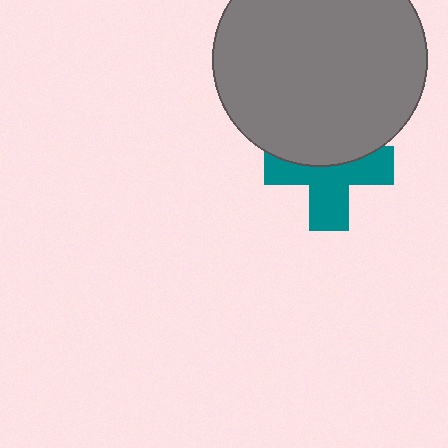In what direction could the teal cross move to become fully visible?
The teal cross could move down. That would shift it out from behind the gray circle entirely.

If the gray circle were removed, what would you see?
You would see the complete teal cross.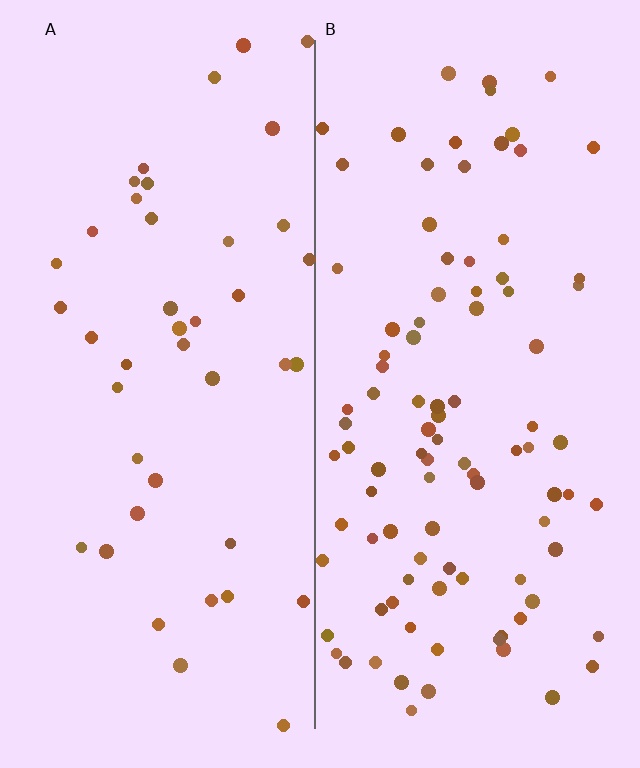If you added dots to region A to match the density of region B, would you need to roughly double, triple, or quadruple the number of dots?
Approximately double.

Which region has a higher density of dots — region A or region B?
B (the right).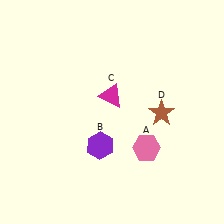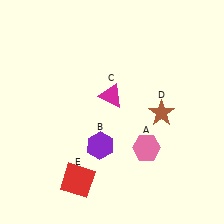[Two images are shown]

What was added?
A red square (E) was added in Image 2.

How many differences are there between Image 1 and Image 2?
There is 1 difference between the two images.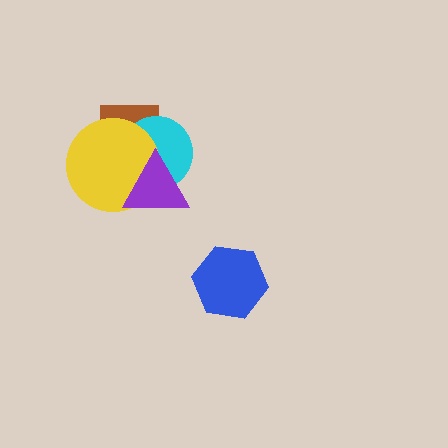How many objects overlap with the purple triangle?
2 objects overlap with the purple triangle.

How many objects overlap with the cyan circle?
3 objects overlap with the cyan circle.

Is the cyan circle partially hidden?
Yes, it is partially covered by another shape.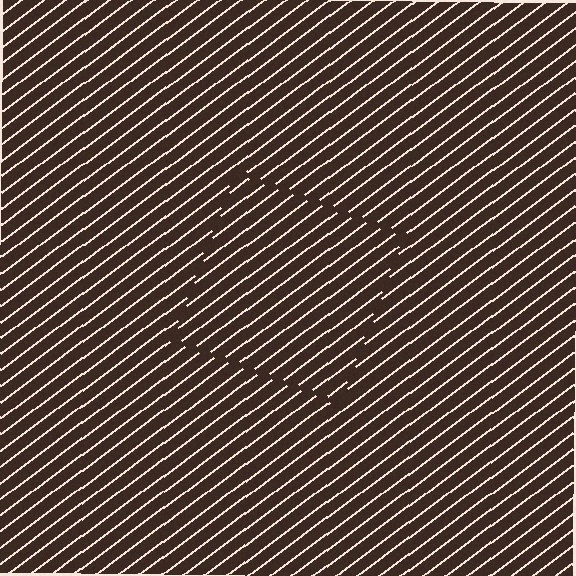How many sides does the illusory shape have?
4 sides — the line-ends trace a square.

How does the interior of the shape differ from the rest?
The interior of the shape contains the same grating, shifted by half a period — the contour is defined by the phase discontinuity where line-ends from the inner and outer gratings abut.